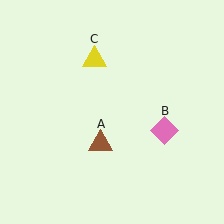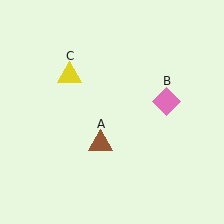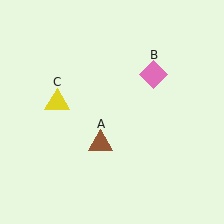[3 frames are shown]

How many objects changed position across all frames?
2 objects changed position: pink diamond (object B), yellow triangle (object C).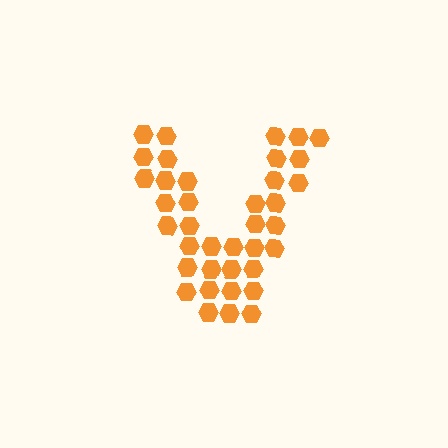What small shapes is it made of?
It is made of small hexagons.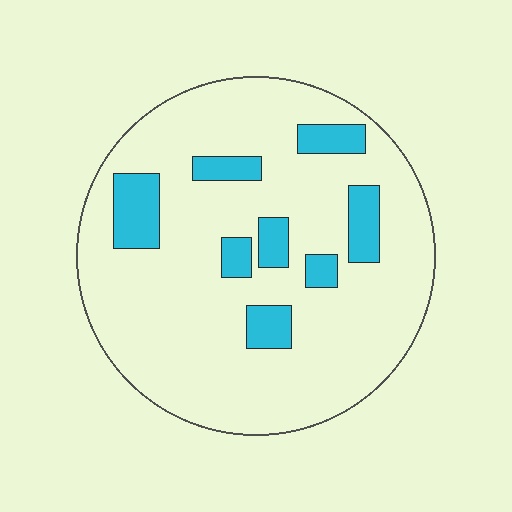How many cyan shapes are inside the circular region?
8.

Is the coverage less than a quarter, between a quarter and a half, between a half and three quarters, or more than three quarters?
Less than a quarter.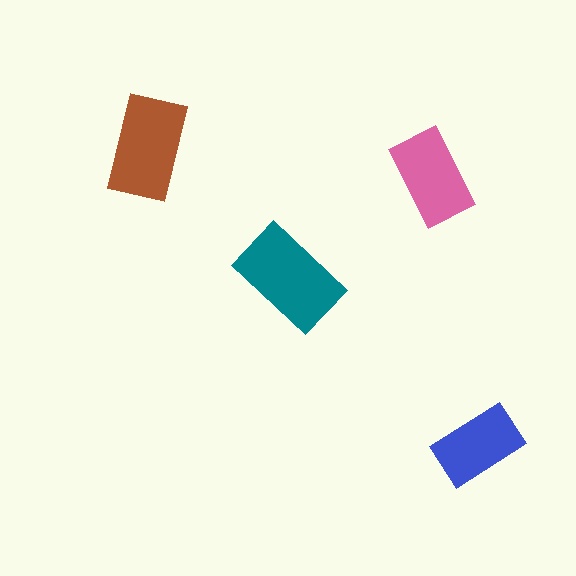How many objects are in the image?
There are 4 objects in the image.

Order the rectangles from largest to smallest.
the teal one, the brown one, the pink one, the blue one.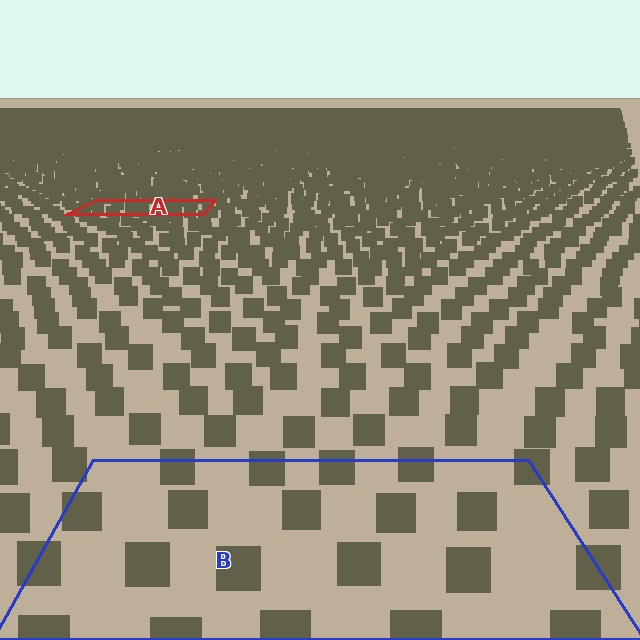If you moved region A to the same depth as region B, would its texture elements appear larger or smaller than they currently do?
They would appear larger. At a closer depth, the same texture elements are projected at a bigger on-screen size.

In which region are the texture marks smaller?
The texture marks are smaller in region A, because it is farther away.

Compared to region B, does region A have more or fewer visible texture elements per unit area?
Region A has more texture elements per unit area — they are packed more densely because it is farther away.